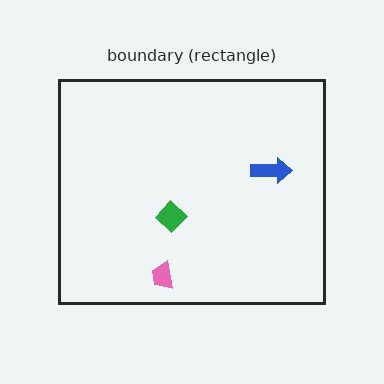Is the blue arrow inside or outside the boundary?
Inside.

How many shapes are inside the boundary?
3 inside, 0 outside.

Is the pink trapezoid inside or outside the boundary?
Inside.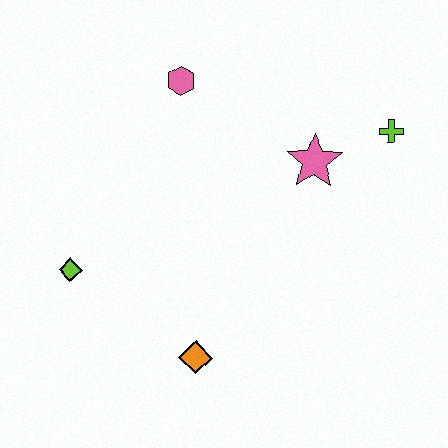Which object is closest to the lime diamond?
The orange diamond is closest to the lime diamond.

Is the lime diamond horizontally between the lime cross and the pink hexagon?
No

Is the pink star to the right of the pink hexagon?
Yes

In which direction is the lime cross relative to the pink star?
The lime cross is to the right of the pink star.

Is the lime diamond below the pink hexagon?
Yes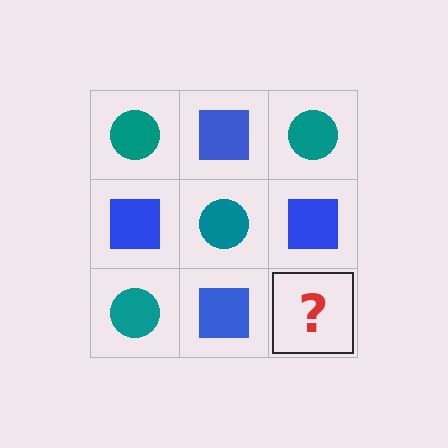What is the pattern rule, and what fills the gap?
The rule is that it alternates teal circle and blue square in a checkerboard pattern. The gap should be filled with a teal circle.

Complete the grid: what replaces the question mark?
The question mark should be replaced with a teal circle.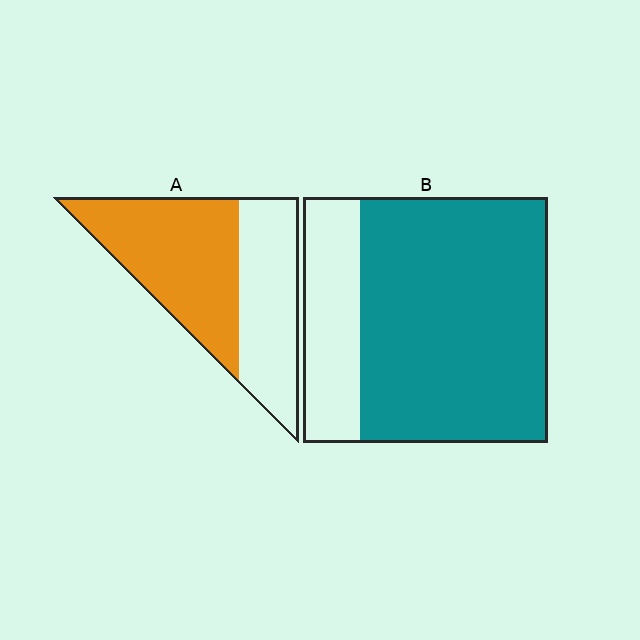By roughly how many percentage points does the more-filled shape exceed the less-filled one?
By roughly 20 percentage points (B over A).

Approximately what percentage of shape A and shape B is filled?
A is approximately 55% and B is approximately 75%.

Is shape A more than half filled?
Yes.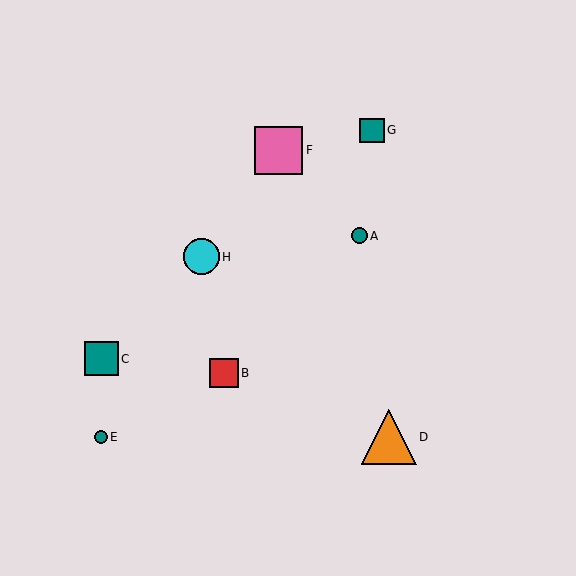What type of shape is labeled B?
Shape B is a red square.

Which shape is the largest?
The orange triangle (labeled D) is the largest.